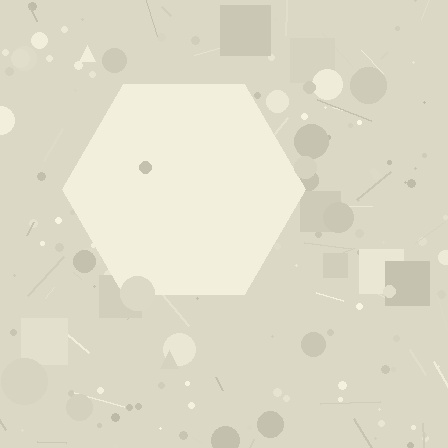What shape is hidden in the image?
A hexagon is hidden in the image.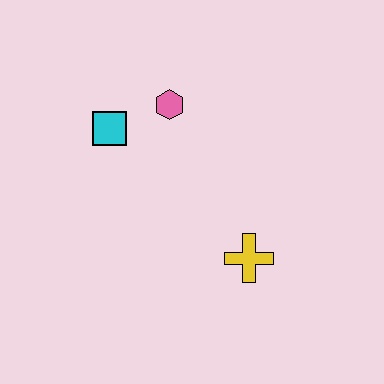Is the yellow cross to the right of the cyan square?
Yes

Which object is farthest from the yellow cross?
The cyan square is farthest from the yellow cross.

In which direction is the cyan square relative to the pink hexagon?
The cyan square is to the left of the pink hexagon.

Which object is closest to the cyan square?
The pink hexagon is closest to the cyan square.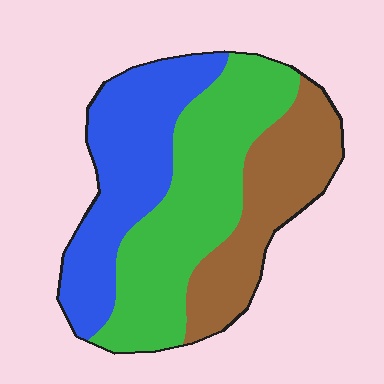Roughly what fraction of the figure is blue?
Blue covers 33% of the figure.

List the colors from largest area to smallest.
From largest to smallest: green, blue, brown.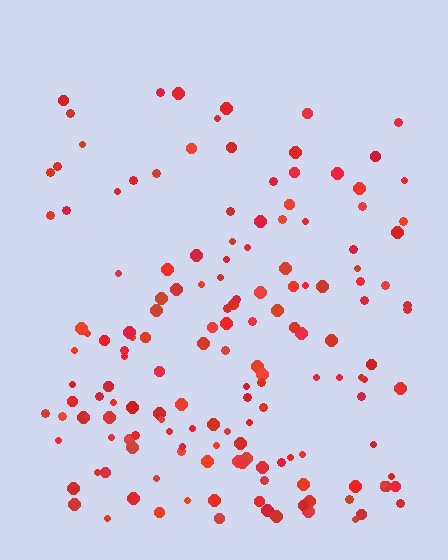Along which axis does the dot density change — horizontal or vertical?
Vertical.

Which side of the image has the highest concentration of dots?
The bottom.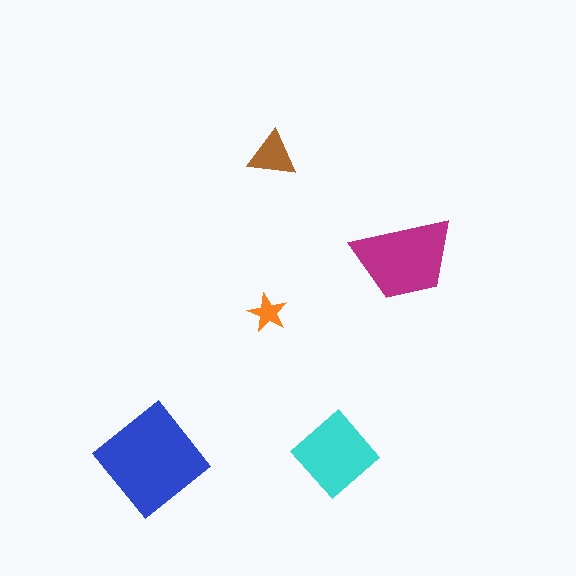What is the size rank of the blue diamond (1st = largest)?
1st.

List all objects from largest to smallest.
The blue diamond, the magenta trapezoid, the cyan diamond, the brown triangle, the orange star.